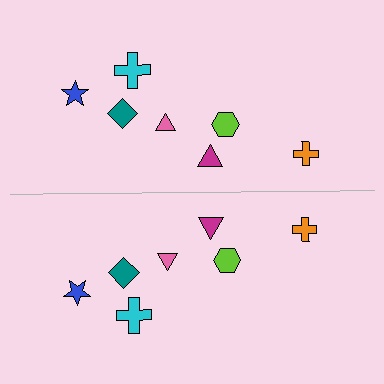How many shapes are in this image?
There are 14 shapes in this image.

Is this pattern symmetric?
Yes, this pattern has bilateral (reflection) symmetry.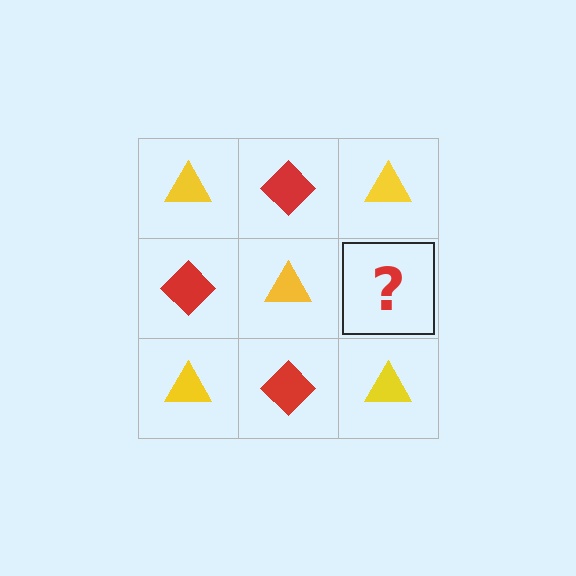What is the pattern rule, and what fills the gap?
The rule is that it alternates yellow triangle and red diamond in a checkerboard pattern. The gap should be filled with a red diamond.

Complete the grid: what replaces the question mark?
The question mark should be replaced with a red diamond.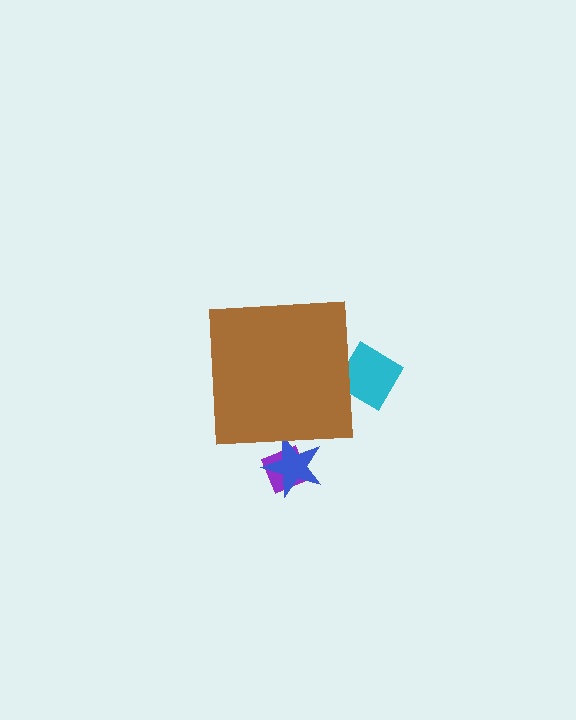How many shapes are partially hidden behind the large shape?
3 shapes are partially hidden.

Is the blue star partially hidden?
Yes, the blue star is partially hidden behind the brown square.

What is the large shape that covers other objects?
A brown square.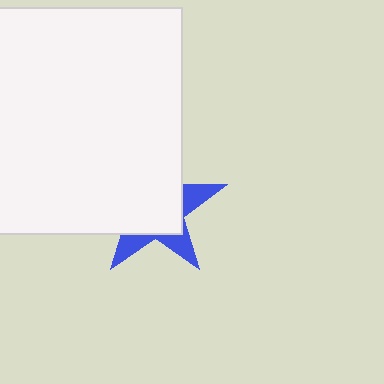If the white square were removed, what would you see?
You would see the complete blue star.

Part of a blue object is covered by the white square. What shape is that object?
It is a star.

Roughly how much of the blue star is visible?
A small part of it is visible (roughly 32%).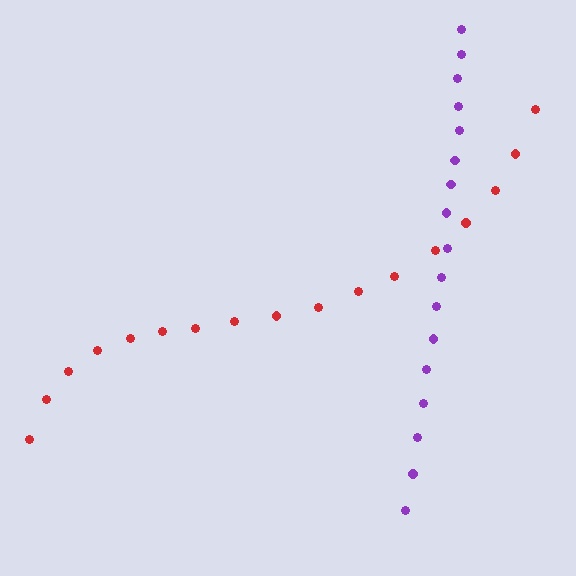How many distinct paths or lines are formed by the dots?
There are 2 distinct paths.